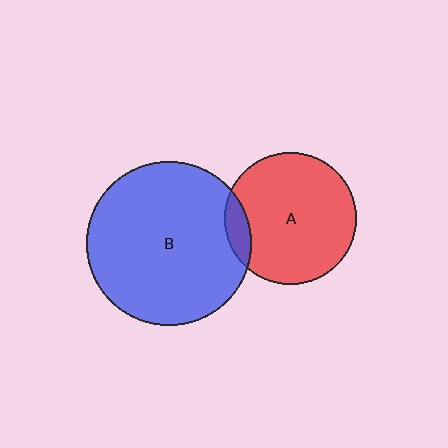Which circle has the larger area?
Circle B (blue).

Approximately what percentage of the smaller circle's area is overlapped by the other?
Approximately 10%.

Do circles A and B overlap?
Yes.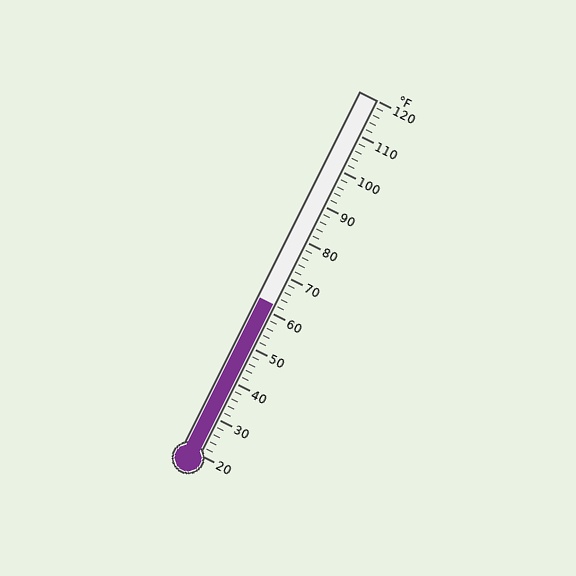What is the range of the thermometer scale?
The thermometer scale ranges from 20°F to 120°F.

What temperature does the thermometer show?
The thermometer shows approximately 62°F.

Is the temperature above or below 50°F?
The temperature is above 50°F.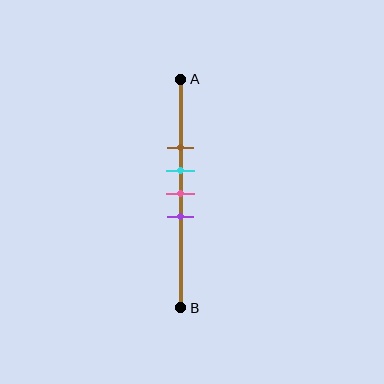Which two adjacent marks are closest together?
The cyan and pink marks are the closest adjacent pair.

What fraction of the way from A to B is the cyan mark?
The cyan mark is approximately 40% (0.4) of the way from A to B.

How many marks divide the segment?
There are 4 marks dividing the segment.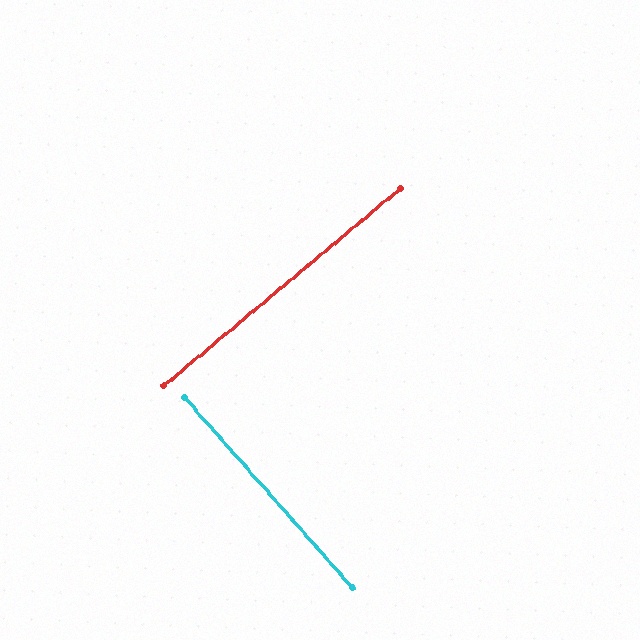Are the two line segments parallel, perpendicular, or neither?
Perpendicular — they meet at approximately 88°.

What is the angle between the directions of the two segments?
Approximately 88 degrees.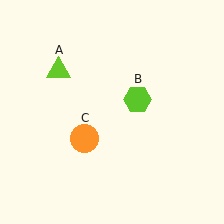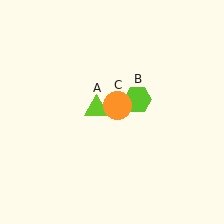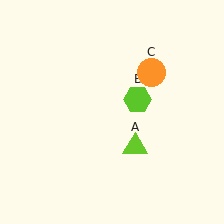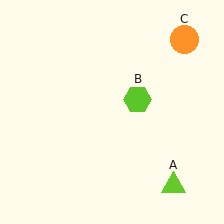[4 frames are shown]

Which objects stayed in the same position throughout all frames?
Lime hexagon (object B) remained stationary.